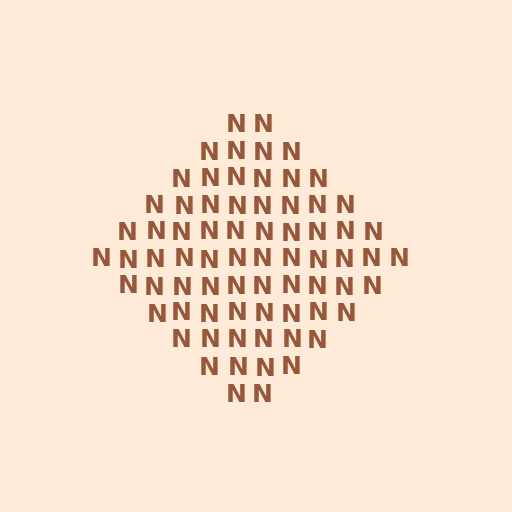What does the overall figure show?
The overall figure shows a diamond.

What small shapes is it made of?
It is made of small letter N's.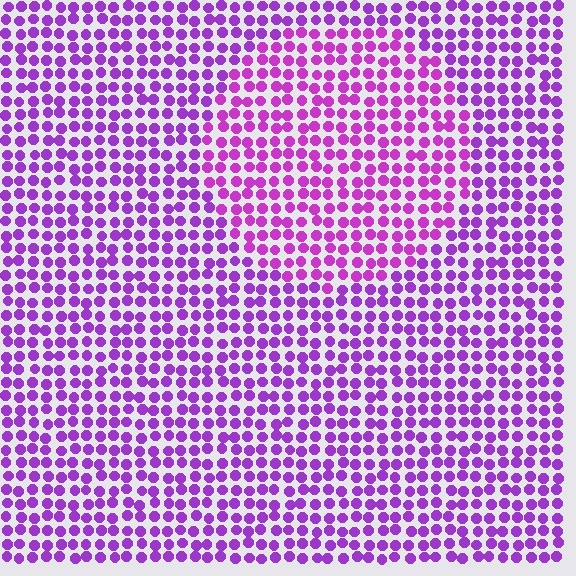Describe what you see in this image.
The image is filled with small purple elements in a uniform arrangement. A circle-shaped region is visible where the elements are tinted to a slightly different hue, forming a subtle color boundary.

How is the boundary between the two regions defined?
The boundary is defined purely by a slight shift in hue (about 19 degrees). Spacing, size, and orientation are identical on both sides.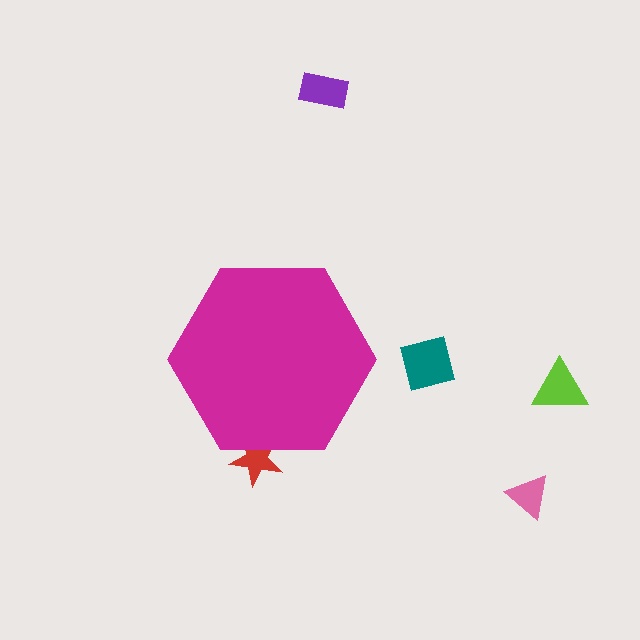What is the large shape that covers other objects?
A magenta hexagon.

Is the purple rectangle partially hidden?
No, the purple rectangle is fully visible.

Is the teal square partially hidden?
No, the teal square is fully visible.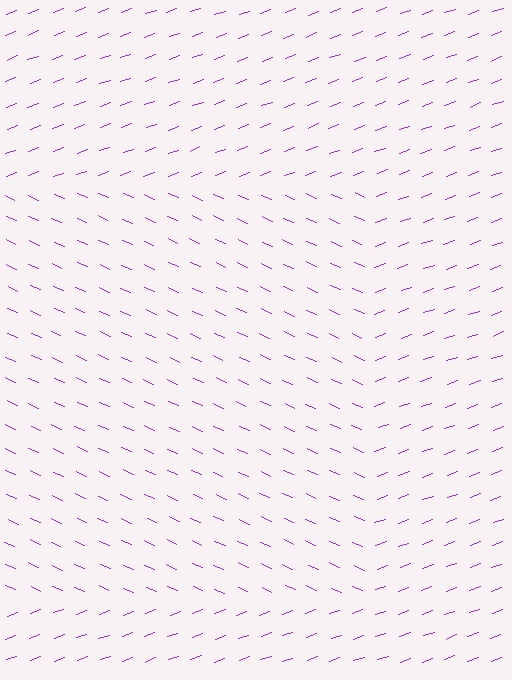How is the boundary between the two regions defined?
The boundary is defined purely by a change in line orientation (approximately 45 degrees difference). All lines are the same color and thickness.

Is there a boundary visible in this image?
Yes, there is a texture boundary formed by a change in line orientation.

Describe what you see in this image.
The image is filled with small purple line segments. A rectangle region in the image has lines oriented differently from the surrounding lines, creating a visible texture boundary.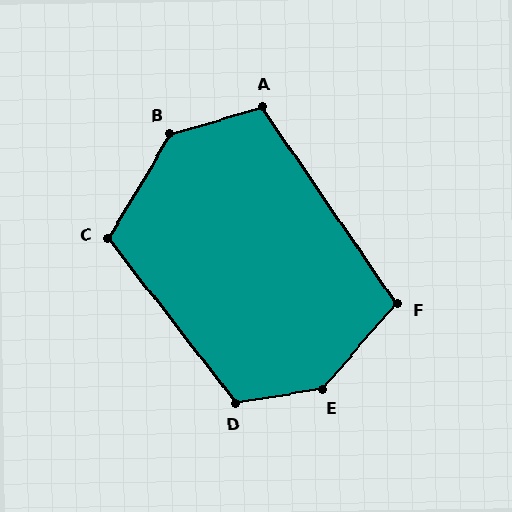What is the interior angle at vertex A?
Approximately 108 degrees (obtuse).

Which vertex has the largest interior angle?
E, at approximately 140 degrees.